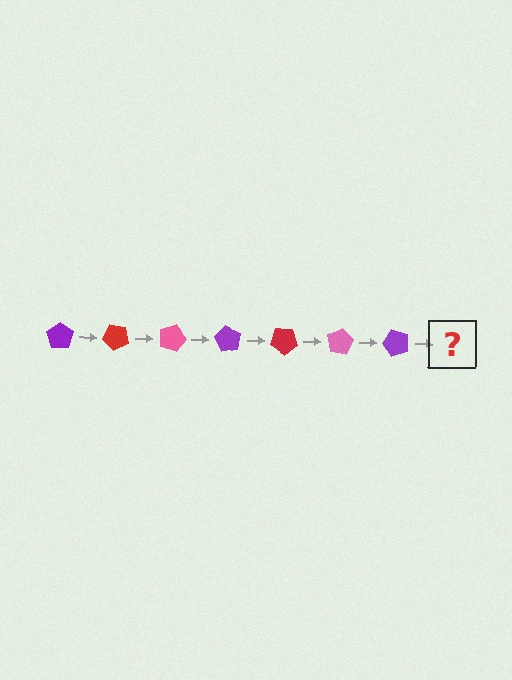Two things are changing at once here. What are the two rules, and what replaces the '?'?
The two rules are that it rotates 45 degrees each step and the color cycles through purple, red, and pink. The '?' should be a red pentagon, rotated 315 degrees from the start.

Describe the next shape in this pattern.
It should be a red pentagon, rotated 315 degrees from the start.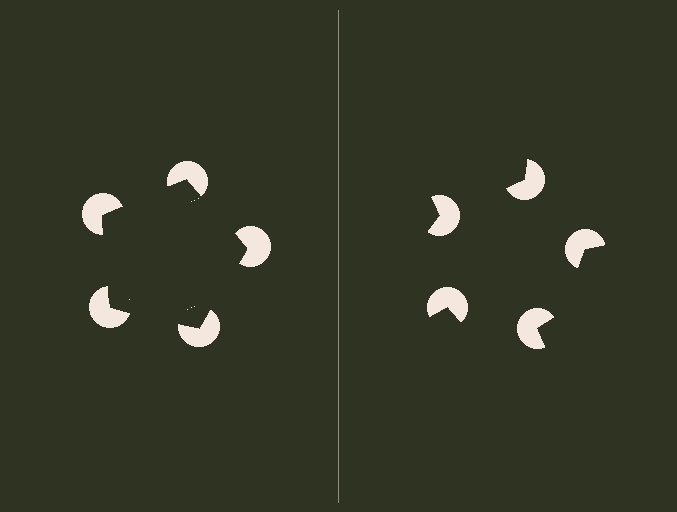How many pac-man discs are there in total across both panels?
10 — 5 on each side.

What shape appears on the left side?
An illusory pentagon.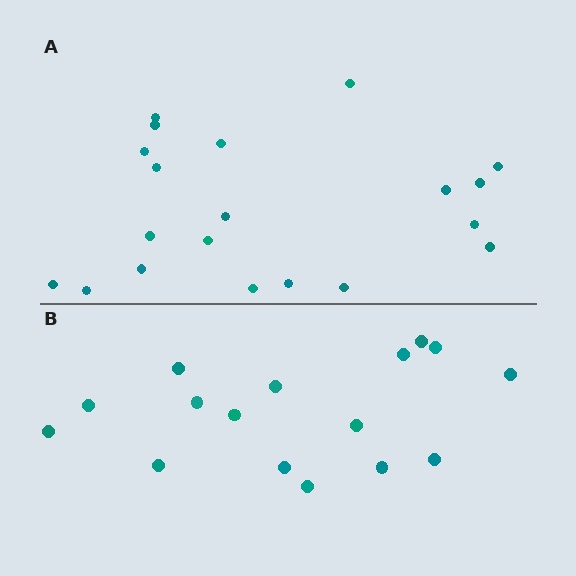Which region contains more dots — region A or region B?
Region A (the top region) has more dots.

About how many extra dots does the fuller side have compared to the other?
Region A has about 4 more dots than region B.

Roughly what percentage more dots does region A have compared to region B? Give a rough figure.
About 25% more.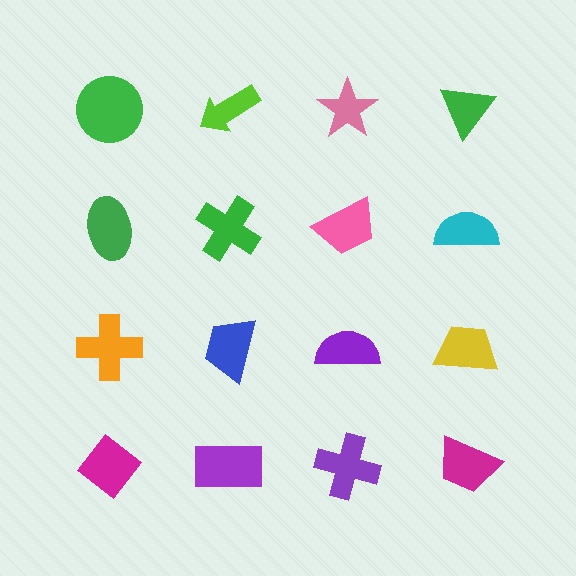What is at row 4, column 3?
A purple cross.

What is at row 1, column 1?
A green circle.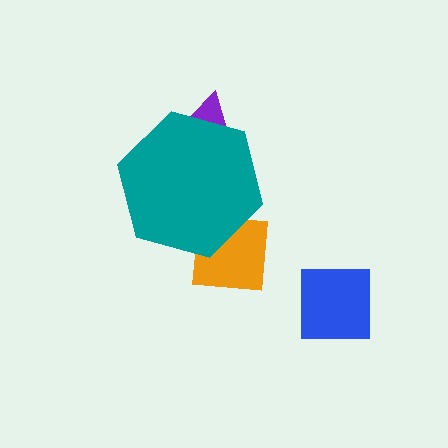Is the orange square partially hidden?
Yes, the orange square is partially hidden behind the teal hexagon.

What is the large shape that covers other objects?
A teal hexagon.